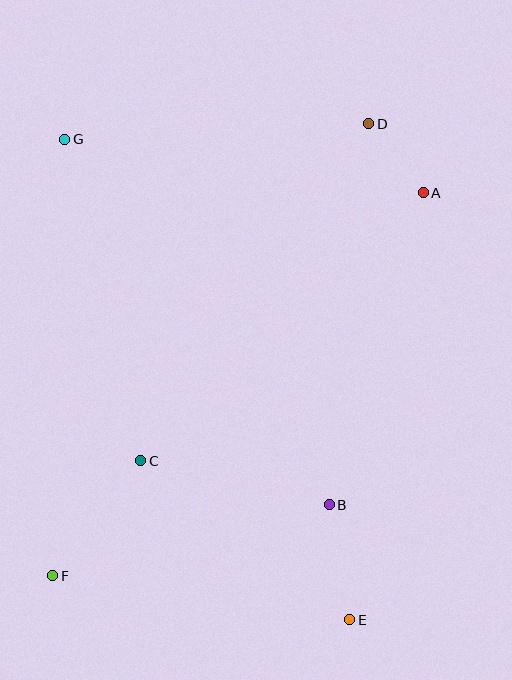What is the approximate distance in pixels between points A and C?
The distance between A and C is approximately 389 pixels.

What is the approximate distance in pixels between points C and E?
The distance between C and E is approximately 262 pixels.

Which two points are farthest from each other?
Points E and G are farthest from each other.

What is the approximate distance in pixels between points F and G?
The distance between F and G is approximately 437 pixels.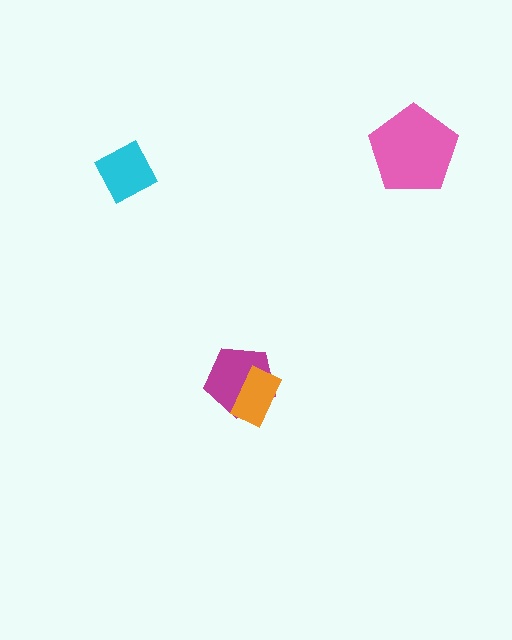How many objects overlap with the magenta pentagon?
1 object overlaps with the magenta pentagon.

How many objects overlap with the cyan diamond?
0 objects overlap with the cyan diamond.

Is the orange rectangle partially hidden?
No, no other shape covers it.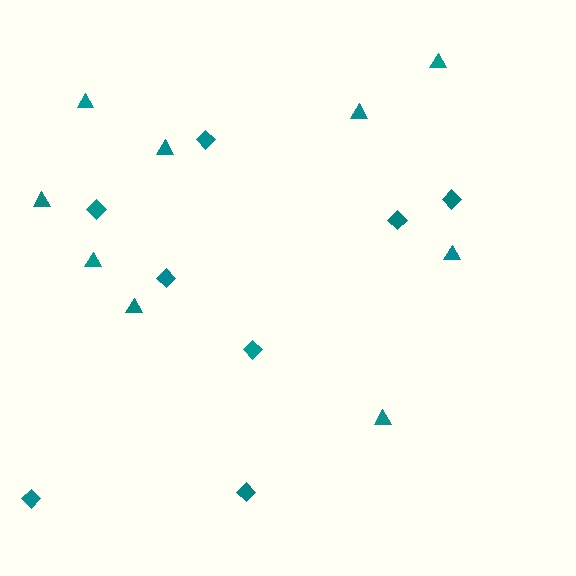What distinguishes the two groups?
There are 2 groups: one group of diamonds (8) and one group of triangles (9).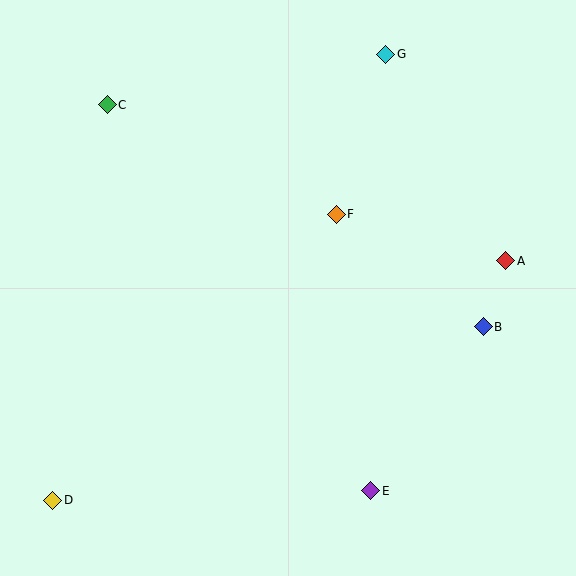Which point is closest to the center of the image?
Point F at (336, 214) is closest to the center.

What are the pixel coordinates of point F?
Point F is at (336, 214).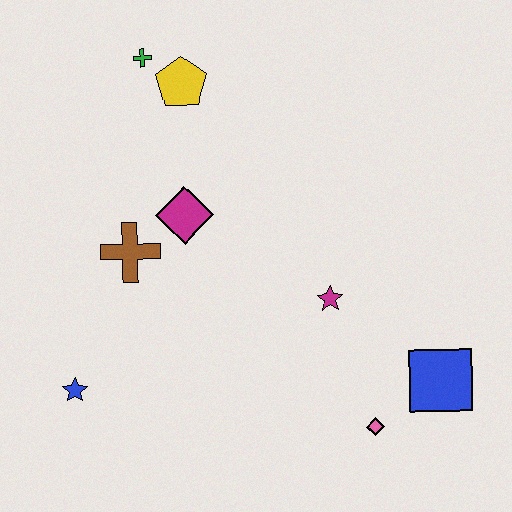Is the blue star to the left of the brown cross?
Yes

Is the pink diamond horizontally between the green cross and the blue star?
No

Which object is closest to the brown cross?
The magenta diamond is closest to the brown cross.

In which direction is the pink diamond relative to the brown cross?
The pink diamond is to the right of the brown cross.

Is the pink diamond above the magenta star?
No